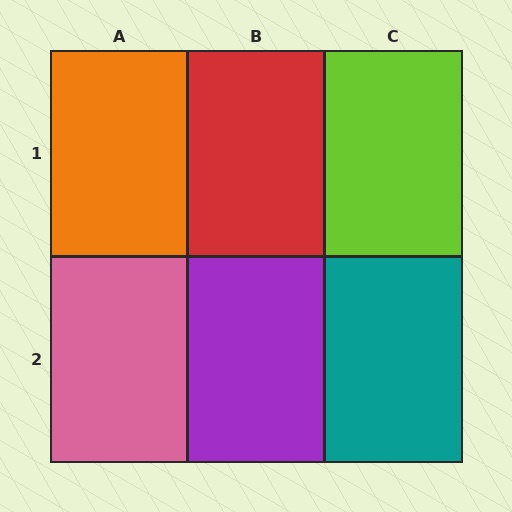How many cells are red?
1 cell is red.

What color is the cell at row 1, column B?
Red.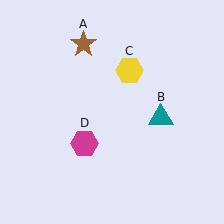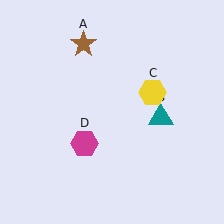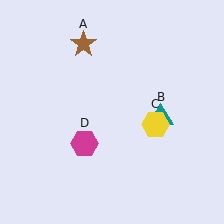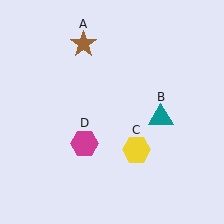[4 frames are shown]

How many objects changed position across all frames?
1 object changed position: yellow hexagon (object C).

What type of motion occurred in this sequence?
The yellow hexagon (object C) rotated clockwise around the center of the scene.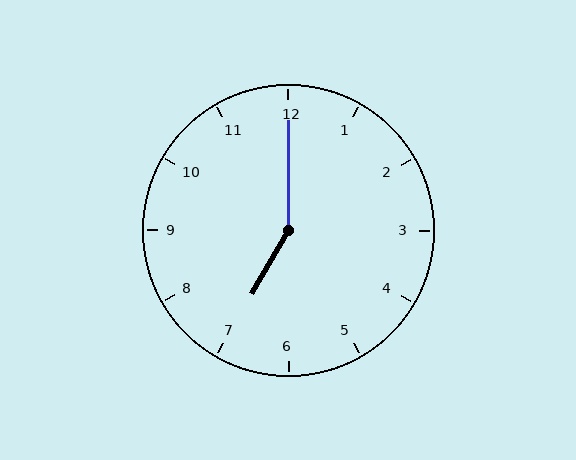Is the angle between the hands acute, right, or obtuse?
It is obtuse.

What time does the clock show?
7:00.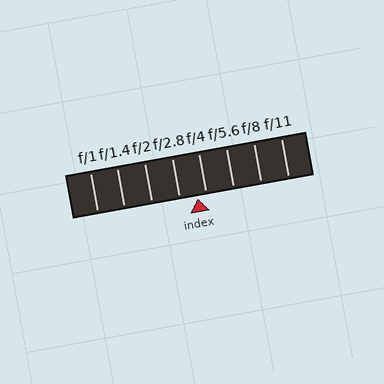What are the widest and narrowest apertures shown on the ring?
The widest aperture shown is f/1 and the narrowest is f/11.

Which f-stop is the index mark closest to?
The index mark is closest to f/4.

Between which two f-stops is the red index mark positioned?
The index mark is between f/2.8 and f/4.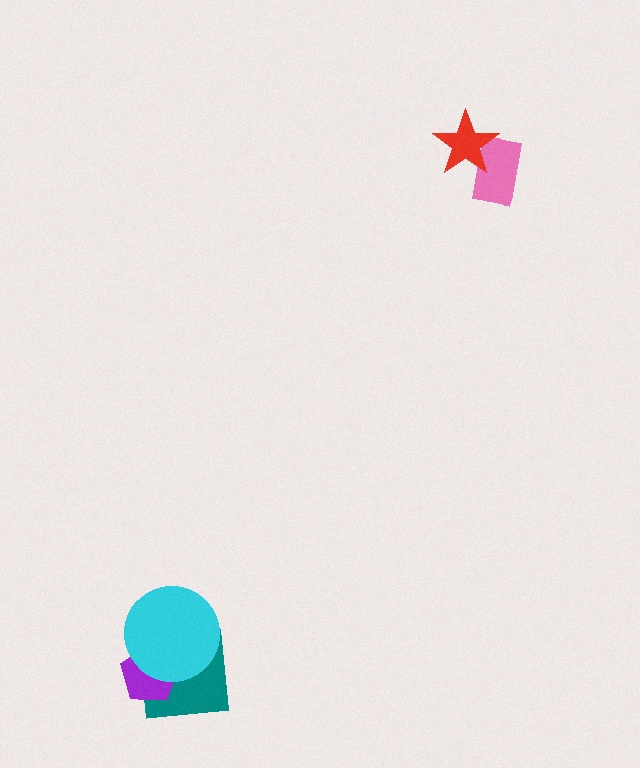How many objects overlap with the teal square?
2 objects overlap with the teal square.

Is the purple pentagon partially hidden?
Yes, it is partially covered by another shape.